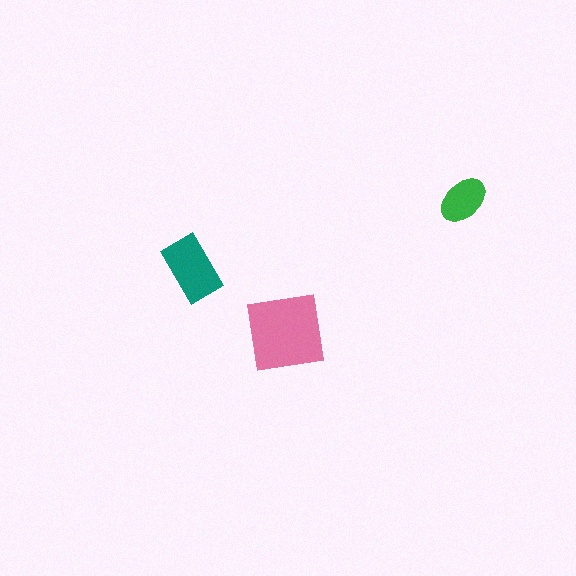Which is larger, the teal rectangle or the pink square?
The pink square.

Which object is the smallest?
The green ellipse.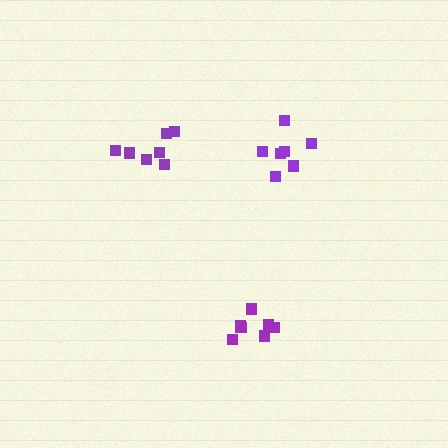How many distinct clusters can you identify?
There are 3 distinct clusters.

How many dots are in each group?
Group 1: 7 dots, Group 2: 7 dots, Group 3: 7 dots (21 total).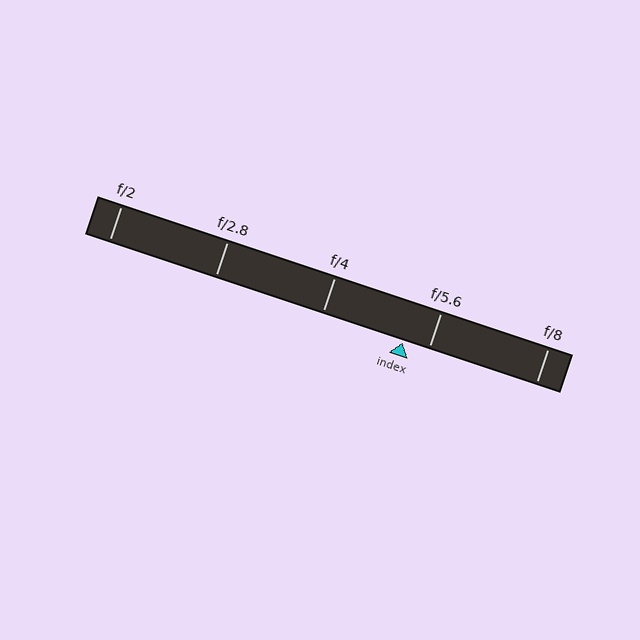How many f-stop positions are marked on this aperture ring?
There are 5 f-stop positions marked.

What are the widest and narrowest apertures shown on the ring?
The widest aperture shown is f/2 and the narrowest is f/8.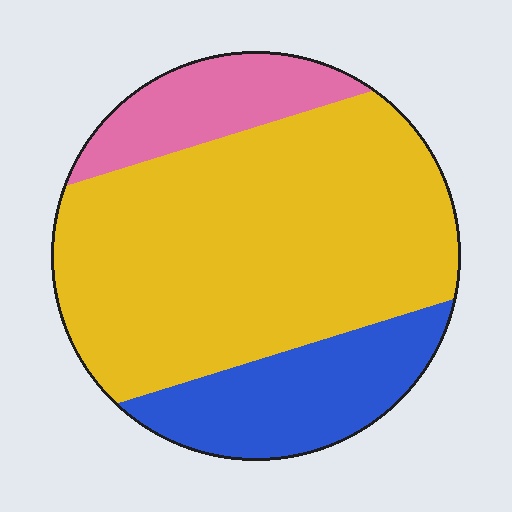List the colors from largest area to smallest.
From largest to smallest: yellow, blue, pink.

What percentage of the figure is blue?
Blue covers around 20% of the figure.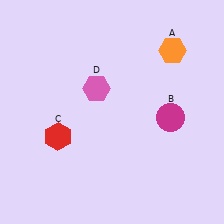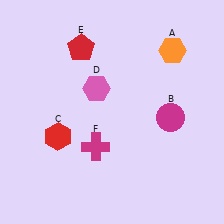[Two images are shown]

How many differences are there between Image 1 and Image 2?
There are 2 differences between the two images.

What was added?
A red pentagon (E), a magenta cross (F) were added in Image 2.